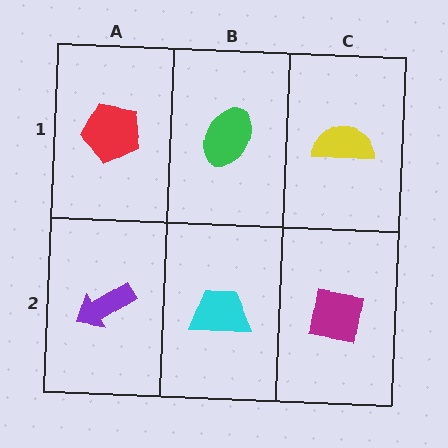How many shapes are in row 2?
3 shapes.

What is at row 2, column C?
A magenta square.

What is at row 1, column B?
A green ellipse.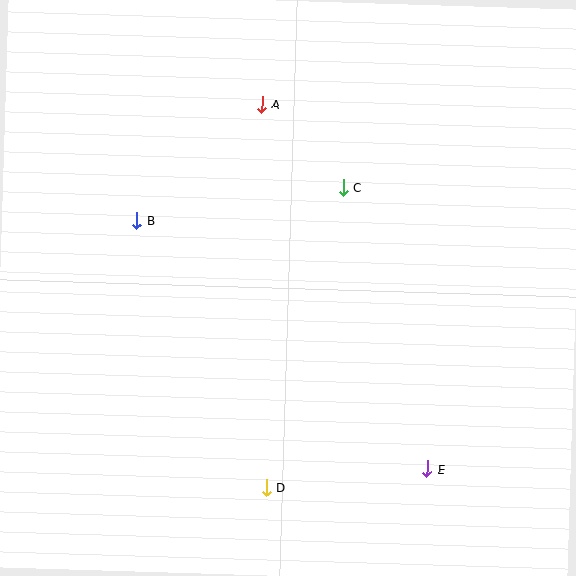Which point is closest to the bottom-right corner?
Point E is closest to the bottom-right corner.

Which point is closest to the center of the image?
Point C at (343, 188) is closest to the center.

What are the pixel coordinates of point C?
Point C is at (343, 188).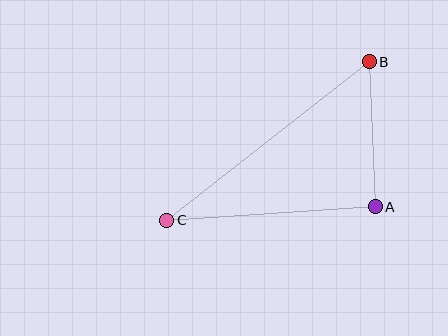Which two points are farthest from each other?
Points B and C are farthest from each other.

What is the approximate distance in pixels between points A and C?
The distance between A and C is approximately 209 pixels.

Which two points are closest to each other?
Points A and B are closest to each other.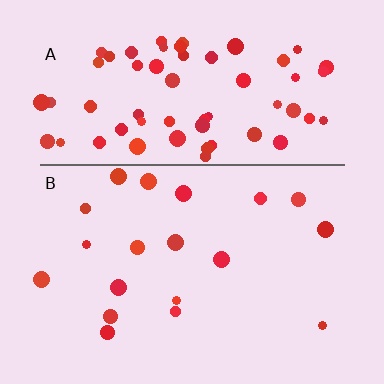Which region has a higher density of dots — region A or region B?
A (the top).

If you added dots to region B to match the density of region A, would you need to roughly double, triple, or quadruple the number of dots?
Approximately quadruple.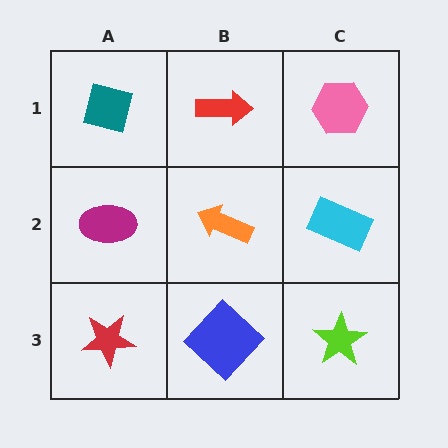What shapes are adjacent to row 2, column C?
A pink hexagon (row 1, column C), a lime star (row 3, column C), an orange arrow (row 2, column B).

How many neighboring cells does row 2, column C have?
3.